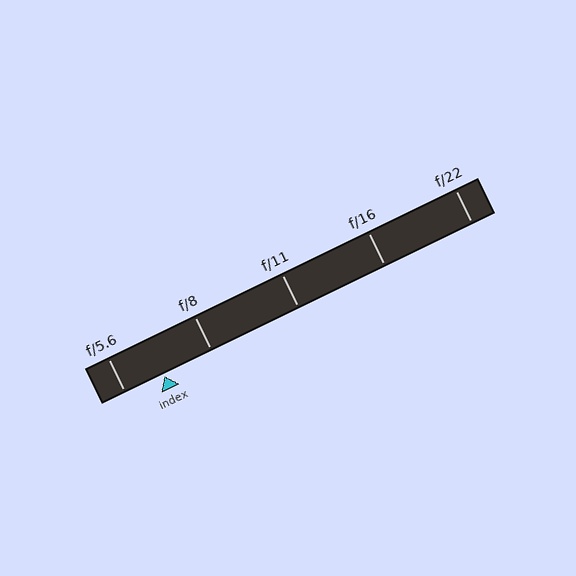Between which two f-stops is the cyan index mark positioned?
The index mark is between f/5.6 and f/8.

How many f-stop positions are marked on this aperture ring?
There are 5 f-stop positions marked.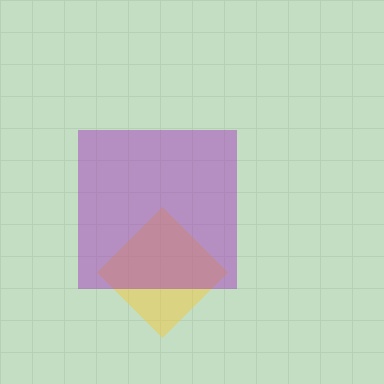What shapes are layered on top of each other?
The layered shapes are: a yellow diamond, a purple square.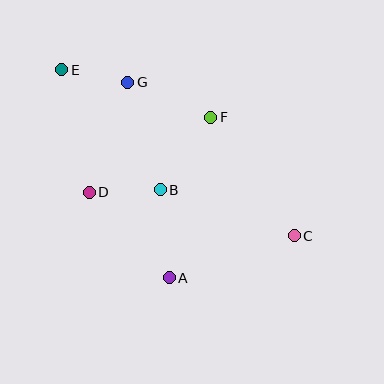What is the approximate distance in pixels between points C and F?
The distance between C and F is approximately 145 pixels.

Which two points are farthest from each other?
Points C and E are farthest from each other.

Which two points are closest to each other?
Points E and G are closest to each other.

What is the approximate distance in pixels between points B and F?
The distance between B and F is approximately 88 pixels.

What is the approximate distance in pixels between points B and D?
The distance between B and D is approximately 71 pixels.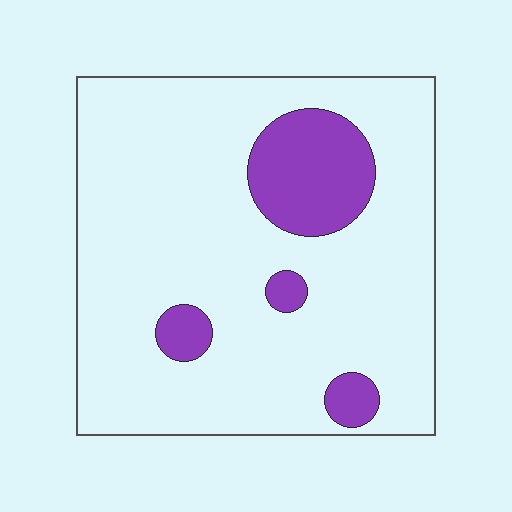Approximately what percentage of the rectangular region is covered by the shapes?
Approximately 15%.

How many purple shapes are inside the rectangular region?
4.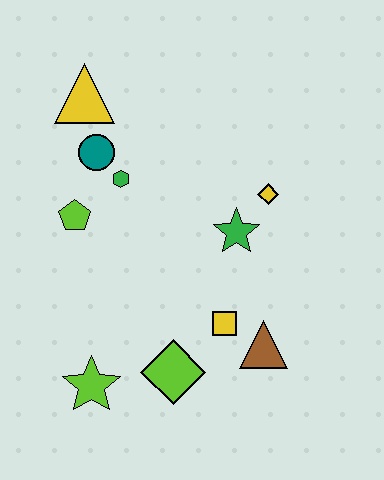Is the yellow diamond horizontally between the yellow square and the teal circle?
No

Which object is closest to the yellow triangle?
The teal circle is closest to the yellow triangle.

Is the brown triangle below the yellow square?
Yes